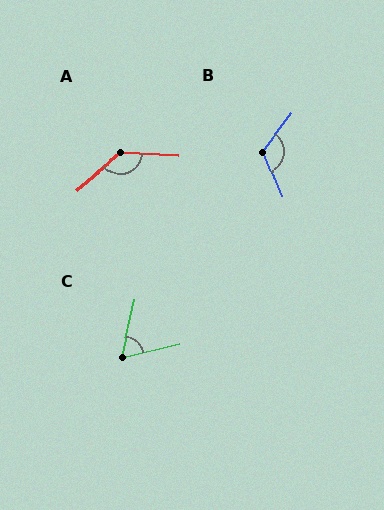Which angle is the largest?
A, at approximately 138 degrees.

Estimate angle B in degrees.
Approximately 120 degrees.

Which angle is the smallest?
C, at approximately 63 degrees.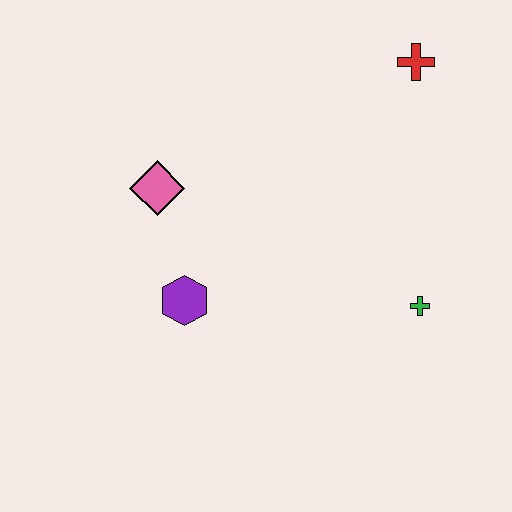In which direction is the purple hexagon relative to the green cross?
The purple hexagon is to the left of the green cross.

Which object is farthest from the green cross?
The pink diamond is farthest from the green cross.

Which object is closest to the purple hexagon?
The pink diamond is closest to the purple hexagon.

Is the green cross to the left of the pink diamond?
No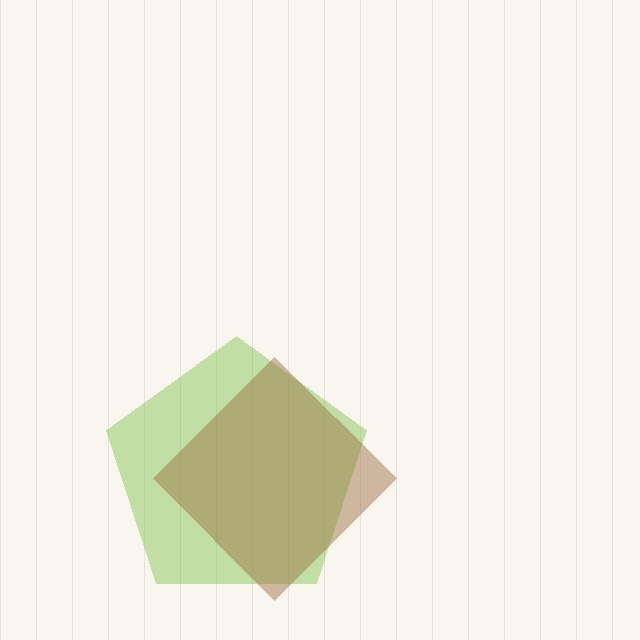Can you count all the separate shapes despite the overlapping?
Yes, there are 2 separate shapes.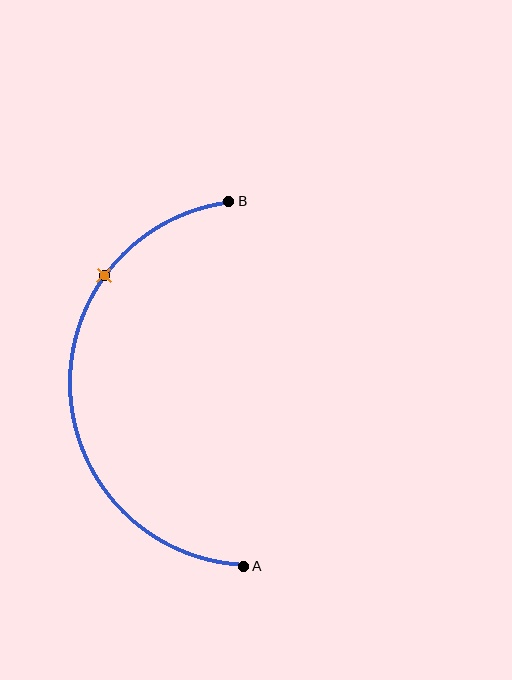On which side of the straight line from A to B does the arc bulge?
The arc bulges to the left of the straight line connecting A and B.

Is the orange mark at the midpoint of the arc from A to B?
No. The orange mark lies on the arc but is closer to endpoint B. The arc midpoint would be at the point on the curve equidistant along the arc from both A and B.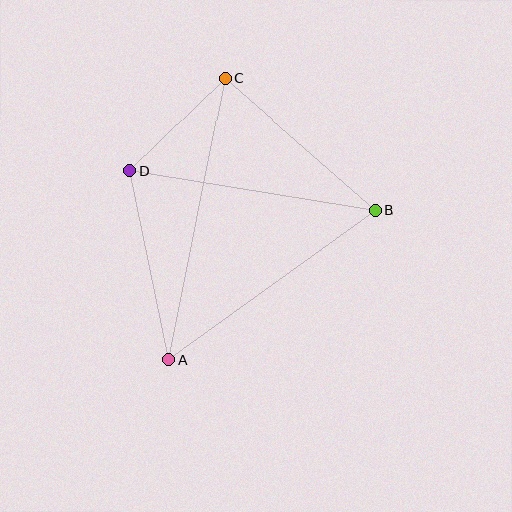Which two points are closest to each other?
Points C and D are closest to each other.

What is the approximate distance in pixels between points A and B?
The distance between A and B is approximately 255 pixels.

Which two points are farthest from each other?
Points A and C are farthest from each other.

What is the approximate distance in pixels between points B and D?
The distance between B and D is approximately 249 pixels.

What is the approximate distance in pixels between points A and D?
The distance between A and D is approximately 193 pixels.